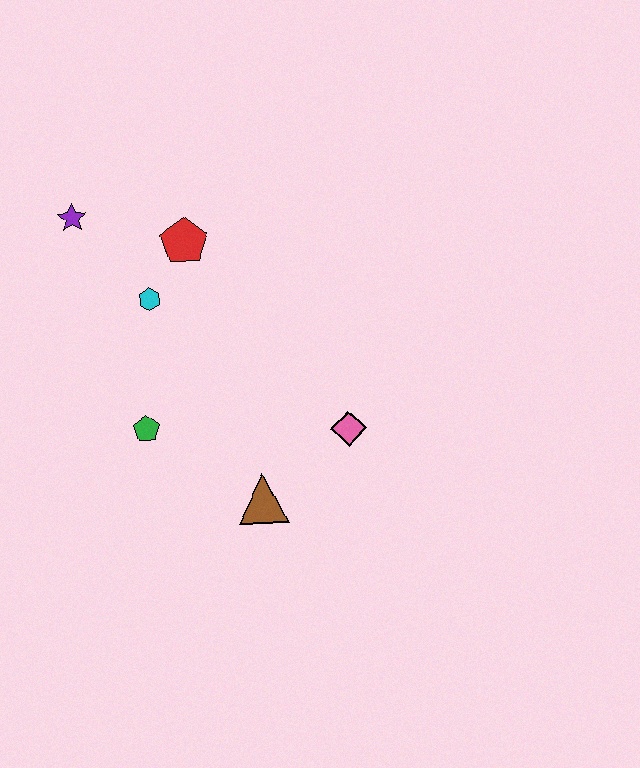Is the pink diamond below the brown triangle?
No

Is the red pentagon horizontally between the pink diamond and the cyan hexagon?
Yes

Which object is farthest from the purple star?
The pink diamond is farthest from the purple star.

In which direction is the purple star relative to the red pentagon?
The purple star is to the left of the red pentagon.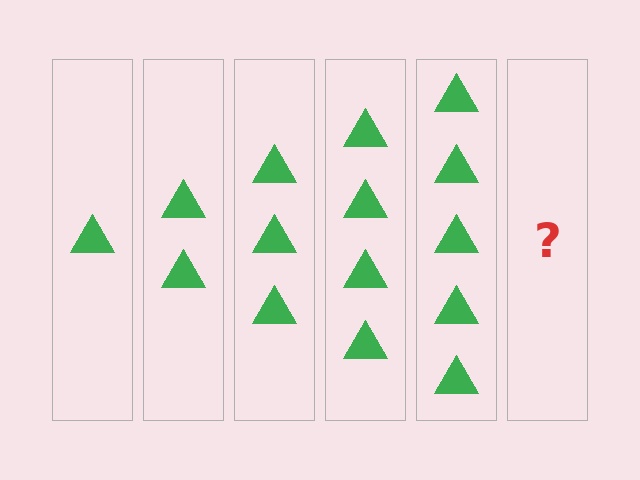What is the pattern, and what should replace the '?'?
The pattern is that each step adds one more triangle. The '?' should be 6 triangles.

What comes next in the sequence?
The next element should be 6 triangles.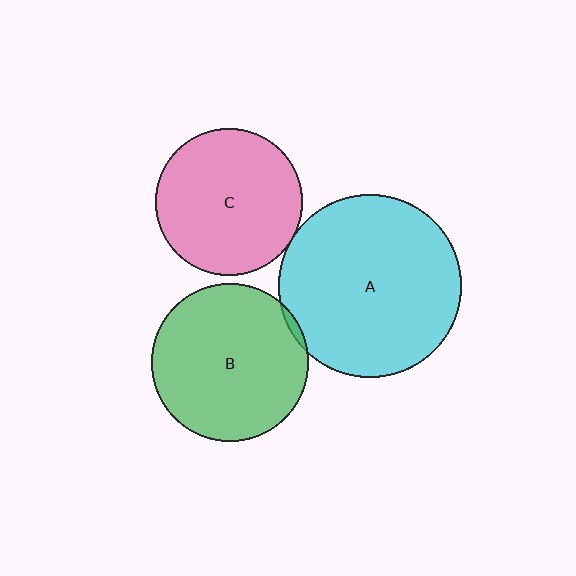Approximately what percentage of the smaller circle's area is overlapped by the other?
Approximately 5%.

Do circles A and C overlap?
Yes.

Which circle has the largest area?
Circle A (cyan).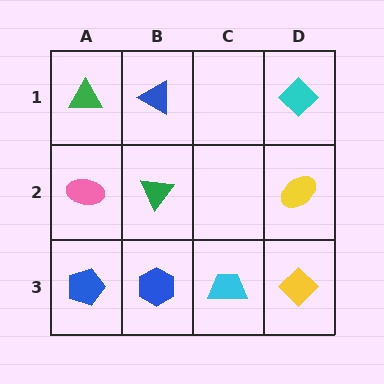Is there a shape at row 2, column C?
No, that cell is empty.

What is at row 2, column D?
A yellow ellipse.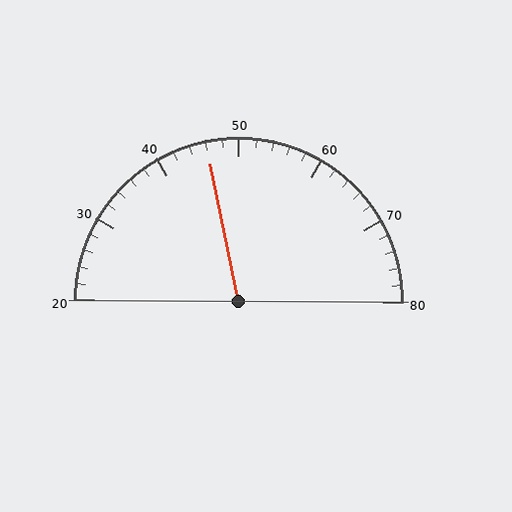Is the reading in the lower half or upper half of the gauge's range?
The reading is in the lower half of the range (20 to 80).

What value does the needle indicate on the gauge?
The needle indicates approximately 46.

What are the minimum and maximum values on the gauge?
The gauge ranges from 20 to 80.